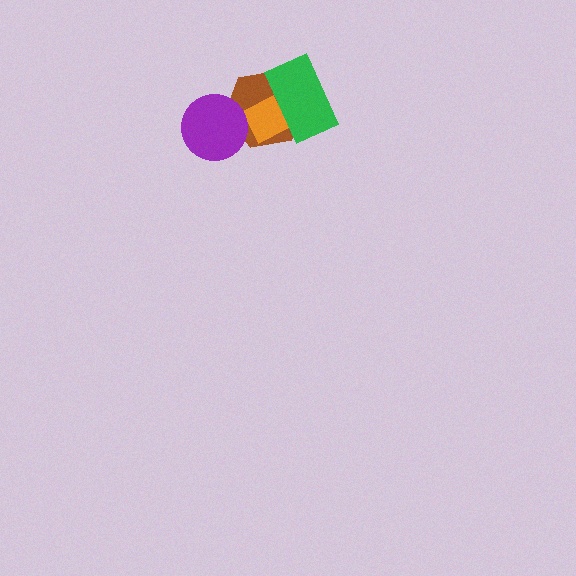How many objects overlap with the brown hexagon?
3 objects overlap with the brown hexagon.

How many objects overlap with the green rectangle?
2 objects overlap with the green rectangle.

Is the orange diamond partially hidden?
Yes, it is partially covered by another shape.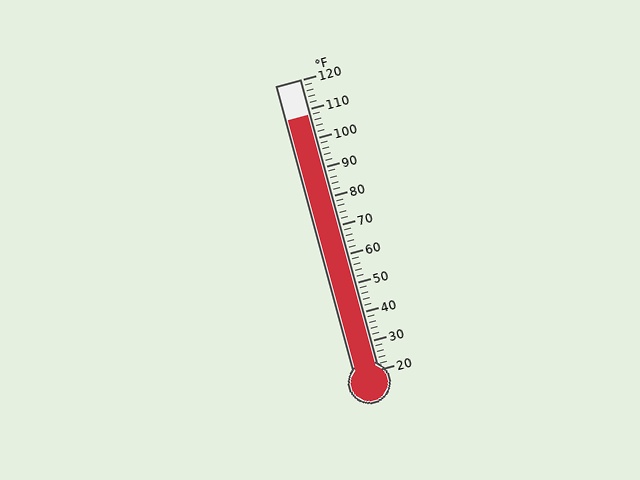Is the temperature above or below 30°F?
The temperature is above 30°F.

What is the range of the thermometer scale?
The thermometer scale ranges from 20°F to 120°F.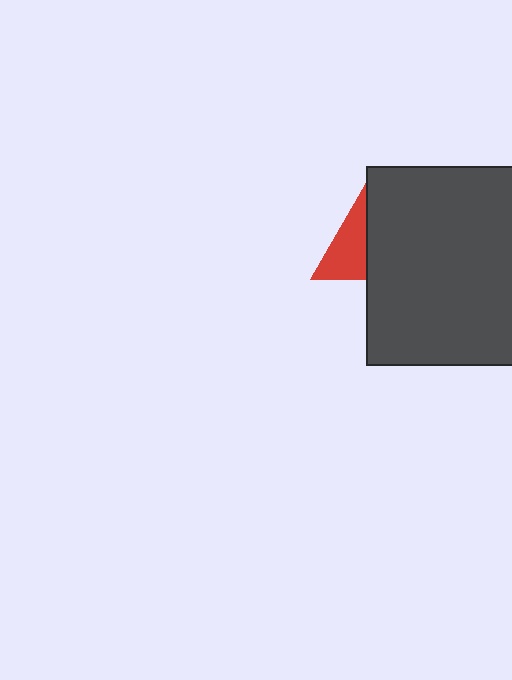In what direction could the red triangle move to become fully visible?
The red triangle could move left. That would shift it out from behind the dark gray square entirely.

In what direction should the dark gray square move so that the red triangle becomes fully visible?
The dark gray square should move right. That is the shortest direction to clear the overlap and leave the red triangle fully visible.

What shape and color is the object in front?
The object in front is a dark gray square.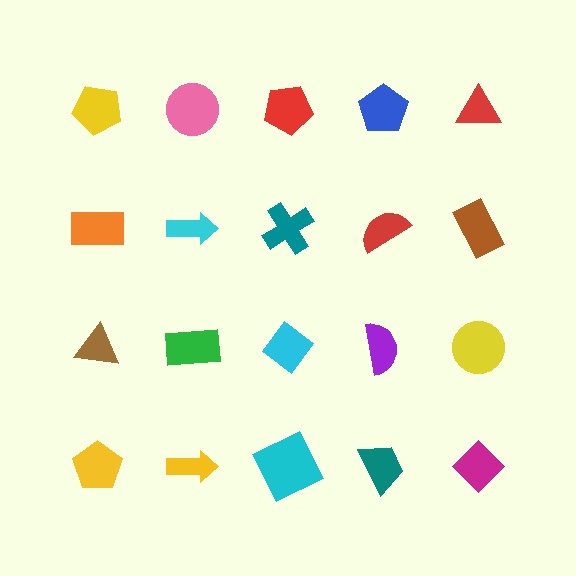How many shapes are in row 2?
5 shapes.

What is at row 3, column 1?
A brown triangle.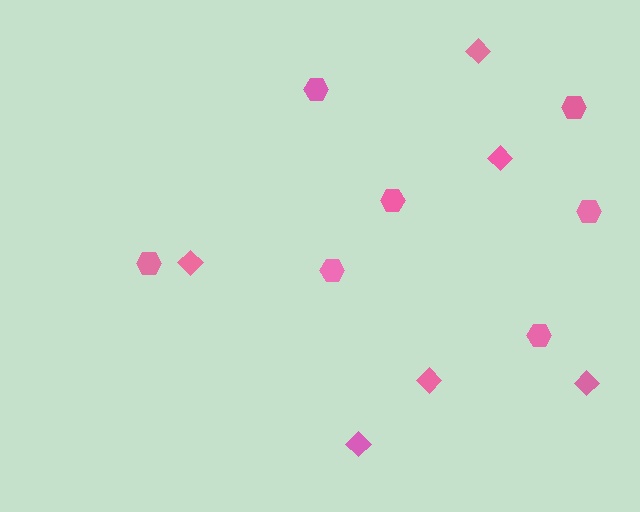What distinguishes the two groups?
There are 2 groups: one group of diamonds (6) and one group of hexagons (7).